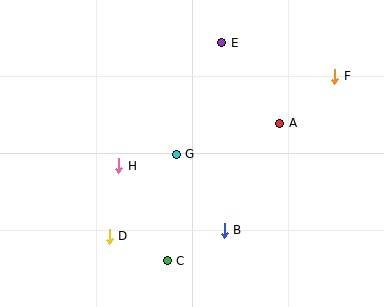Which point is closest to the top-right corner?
Point F is closest to the top-right corner.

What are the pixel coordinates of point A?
Point A is at (280, 123).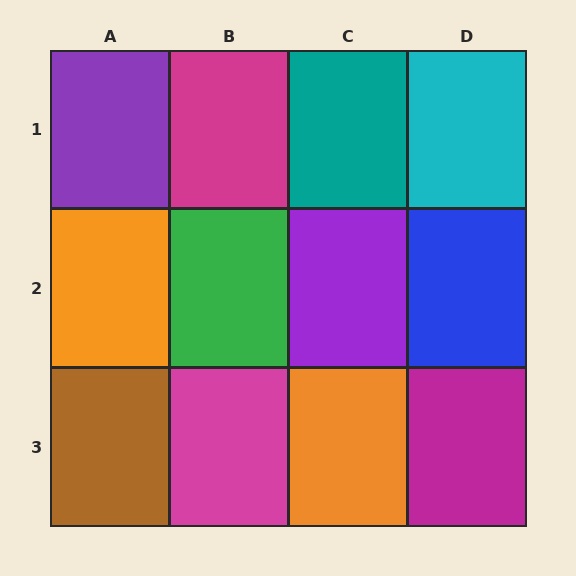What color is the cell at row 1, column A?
Purple.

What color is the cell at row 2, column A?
Orange.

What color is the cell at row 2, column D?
Blue.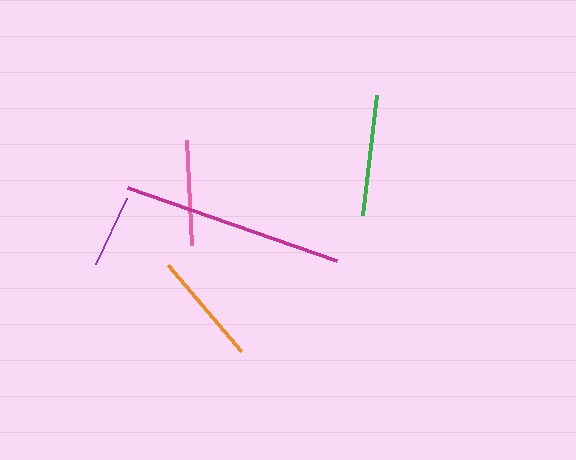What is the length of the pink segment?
The pink segment is approximately 105 pixels long.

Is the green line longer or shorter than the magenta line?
The magenta line is longer than the green line.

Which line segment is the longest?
The magenta line is the longest at approximately 221 pixels.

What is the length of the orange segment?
The orange segment is approximately 112 pixels long.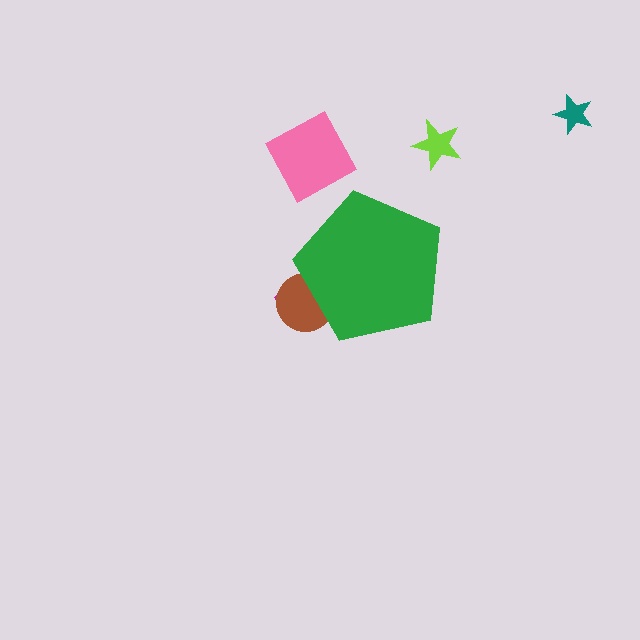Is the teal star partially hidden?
No, the teal star is fully visible.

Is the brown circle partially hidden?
Yes, the brown circle is partially hidden behind the green pentagon.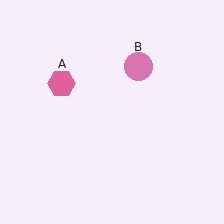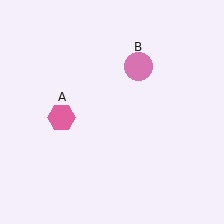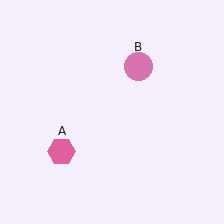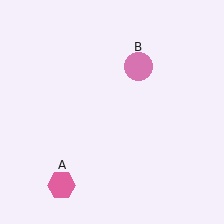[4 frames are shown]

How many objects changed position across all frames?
1 object changed position: pink hexagon (object A).